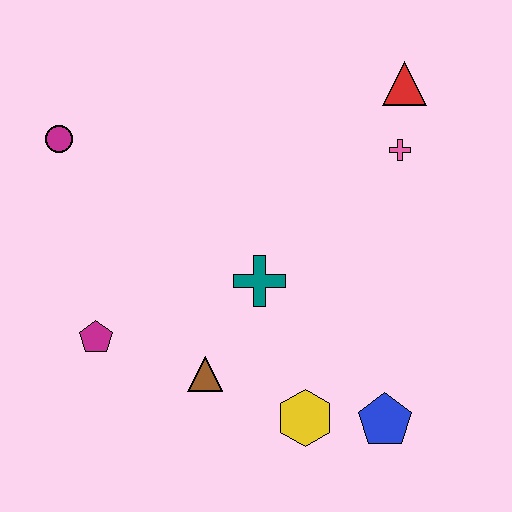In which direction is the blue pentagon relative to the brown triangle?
The blue pentagon is to the right of the brown triangle.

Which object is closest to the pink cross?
The red triangle is closest to the pink cross.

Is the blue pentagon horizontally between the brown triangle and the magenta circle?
No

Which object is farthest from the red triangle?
The magenta pentagon is farthest from the red triangle.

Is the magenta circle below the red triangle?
Yes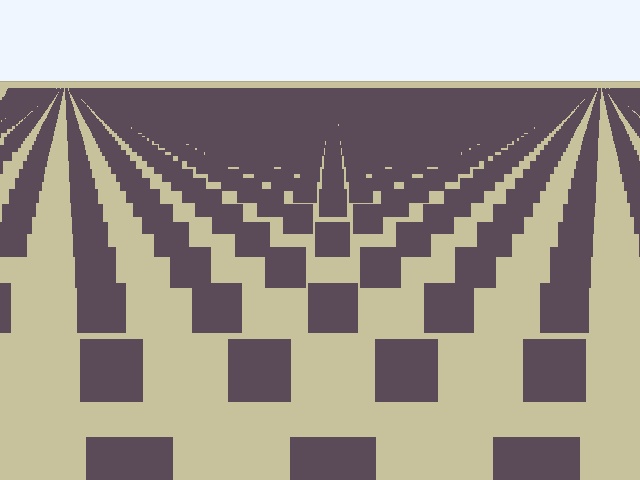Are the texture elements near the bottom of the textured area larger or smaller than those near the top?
Larger. Near the bottom, elements are closer to the viewer and appear at a bigger on-screen size.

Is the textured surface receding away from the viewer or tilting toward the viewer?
The surface is receding away from the viewer. Texture elements get smaller and denser toward the top.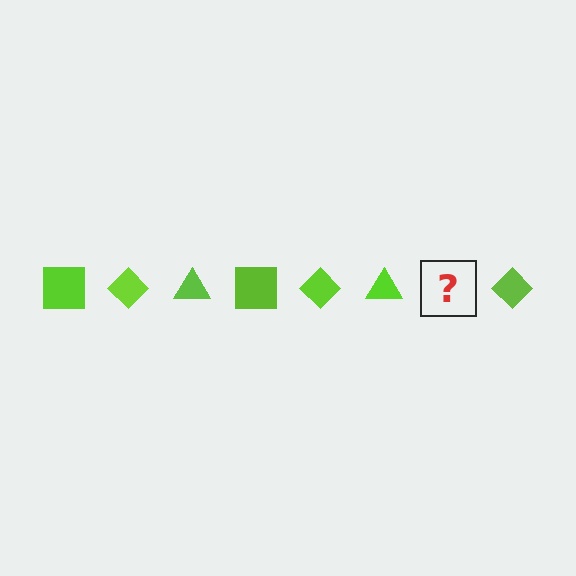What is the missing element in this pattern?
The missing element is a lime square.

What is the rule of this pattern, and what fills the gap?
The rule is that the pattern cycles through square, diamond, triangle shapes in lime. The gap should be filled with a lime square.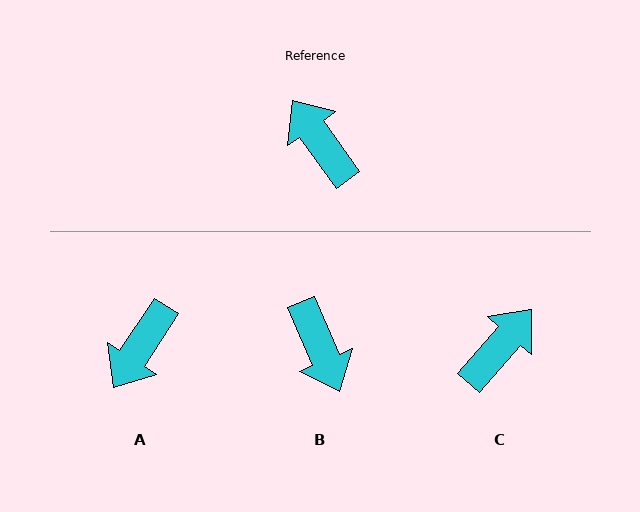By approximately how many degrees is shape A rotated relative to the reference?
Approximately 112 degrees counter-clockwise.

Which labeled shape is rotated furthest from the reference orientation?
B, about 168 degrees away.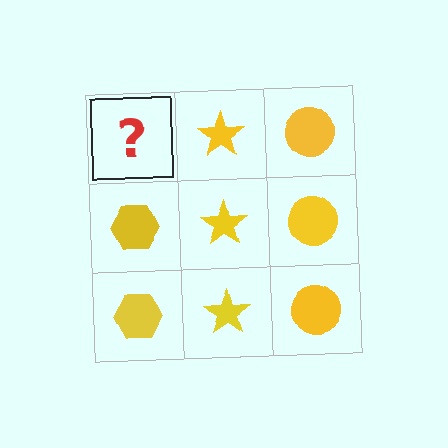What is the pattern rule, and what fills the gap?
The rule is that each column has a consistent shape. The gap should be filled with a yellow hexagon.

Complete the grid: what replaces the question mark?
The question mark should be replaced with a yellow hexagon.